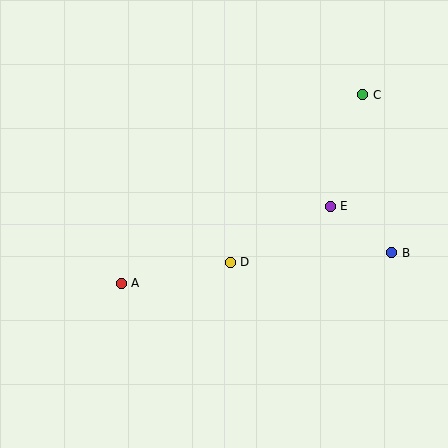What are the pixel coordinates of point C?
Point C is at (363, 95).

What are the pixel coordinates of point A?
Point A is at (121, 283).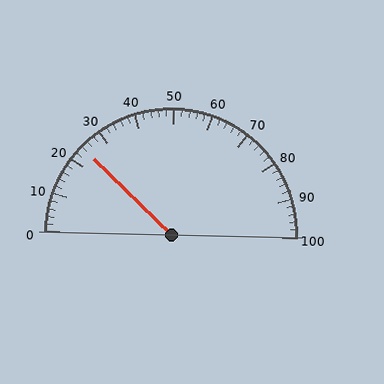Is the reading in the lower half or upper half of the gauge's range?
The reading is in the lower half of the range (0 to 100).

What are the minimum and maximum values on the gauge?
The gauge ranges from 0 to 100.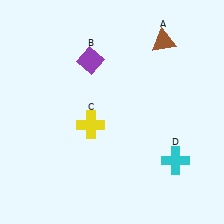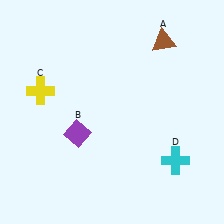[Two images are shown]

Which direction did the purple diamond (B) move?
The purple diamond (B) moved down.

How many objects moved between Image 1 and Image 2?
2 objects moved between the two images.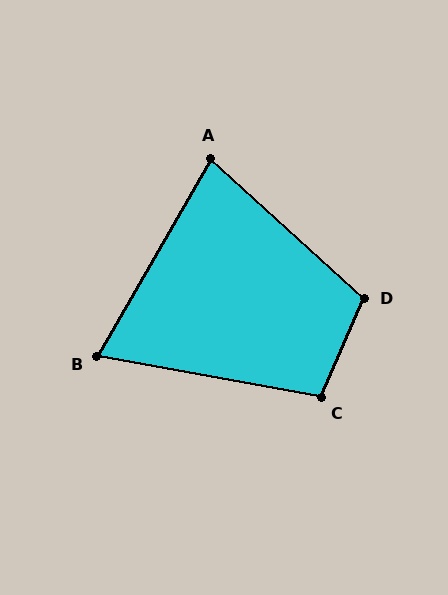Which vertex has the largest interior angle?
D, at approximately 109 degrees.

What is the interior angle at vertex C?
Approximately 103 degrees (obtuse).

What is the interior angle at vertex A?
Approximately 77 degrees (acute).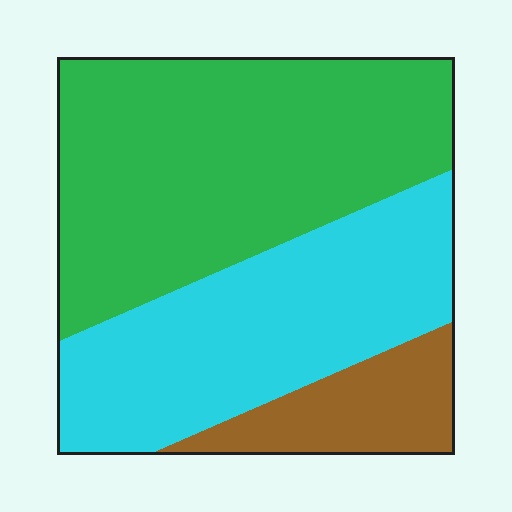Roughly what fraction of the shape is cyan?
Cyan takes up about three eighths (3/8) of the shape.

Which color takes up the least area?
Brown, at roughly 15%.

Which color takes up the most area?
Green, at roughly 50%.